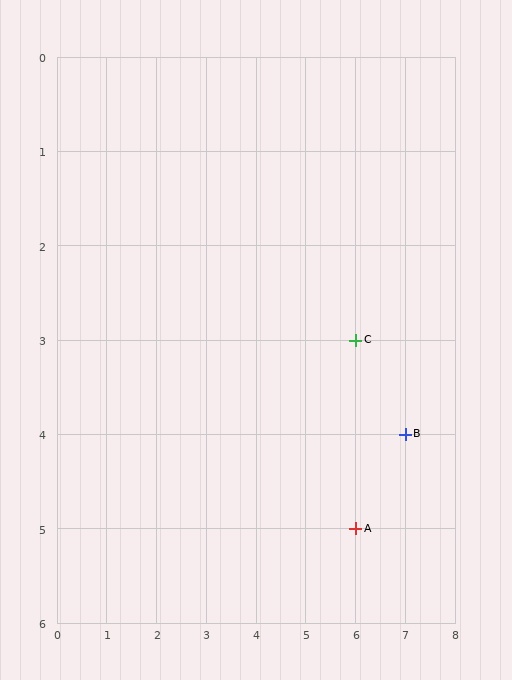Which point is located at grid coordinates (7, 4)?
Point B is at (7, 4).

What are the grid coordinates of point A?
Point A is at grid coordinates (6, 5).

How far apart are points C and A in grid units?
Points C and A are 2 rows apart.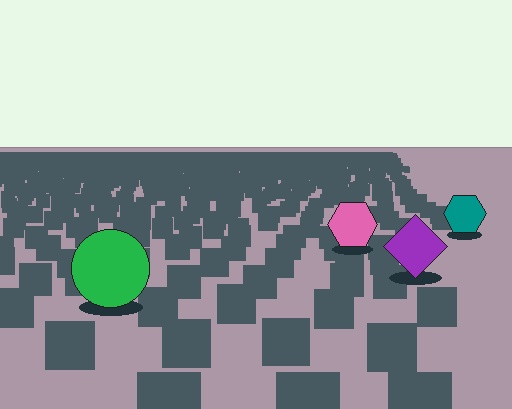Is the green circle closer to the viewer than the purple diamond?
Yes. The green circle is closer — you can tell from the texture gradient: the ground texture is coarser near it.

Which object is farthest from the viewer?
The teal hexagon is farthest from the viewer. It appears smaller and the ground texture around it is denser.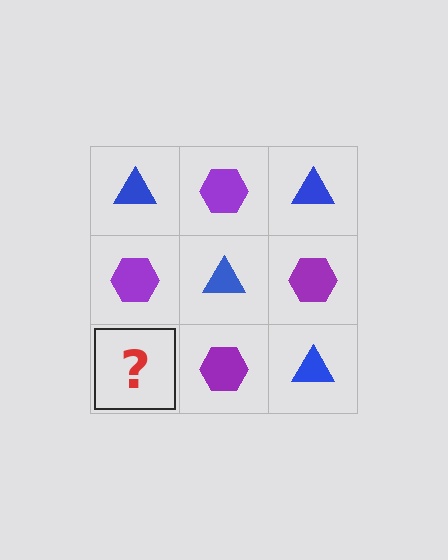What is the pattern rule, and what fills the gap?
The rule is that it alternates blue triangle and purple hexagon in a checkerboard pattern. The gap should be filled with a blue triangle.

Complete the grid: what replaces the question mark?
The question mark should be replaced with a blue triangle.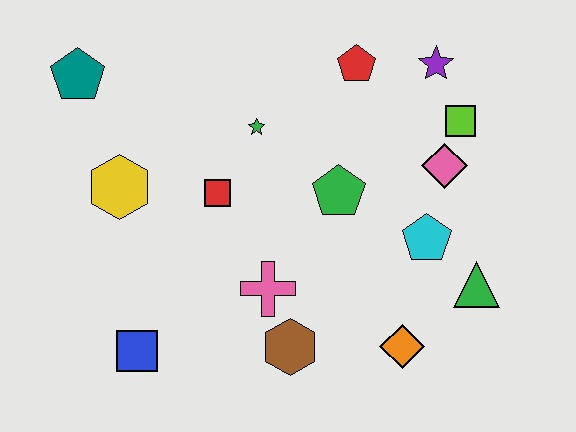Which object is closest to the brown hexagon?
The pink cross is closest to the brown hexagon.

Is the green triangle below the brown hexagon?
No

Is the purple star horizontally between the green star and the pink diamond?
Yes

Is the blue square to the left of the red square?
Yes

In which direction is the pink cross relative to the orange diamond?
The pink cross is to the left of the orange diamond.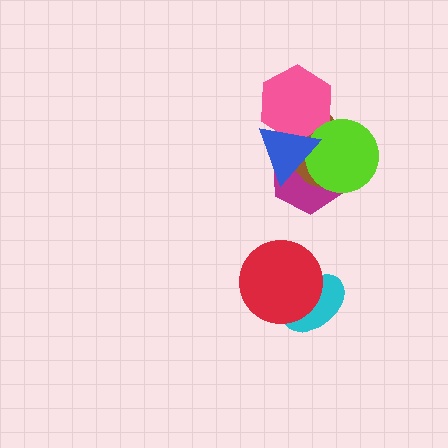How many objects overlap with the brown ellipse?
4 objects overlap with the brown ellipse.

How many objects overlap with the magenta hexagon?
3 objects overlap with the magenta hexagon.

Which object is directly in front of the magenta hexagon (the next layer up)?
The brown ellipse is directly in front of the magenta hexagon.